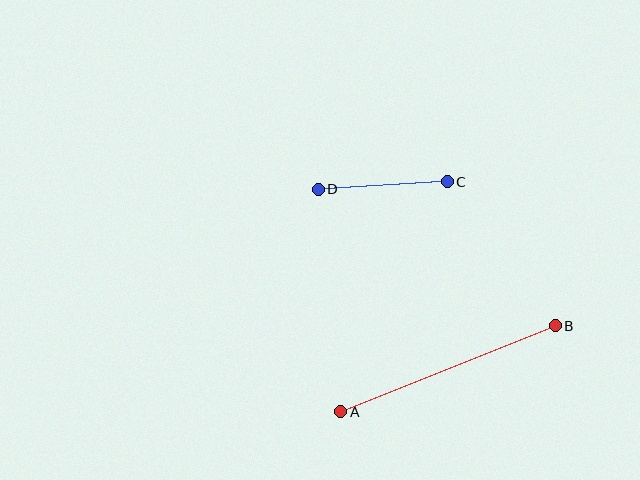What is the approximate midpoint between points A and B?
The midpoint is at approximately (448, 369) pixels.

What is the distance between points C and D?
The distance is approximately 129 pixels.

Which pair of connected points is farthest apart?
Points A and B are farthest apart.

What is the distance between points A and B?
The distance is approximately 231 pixels.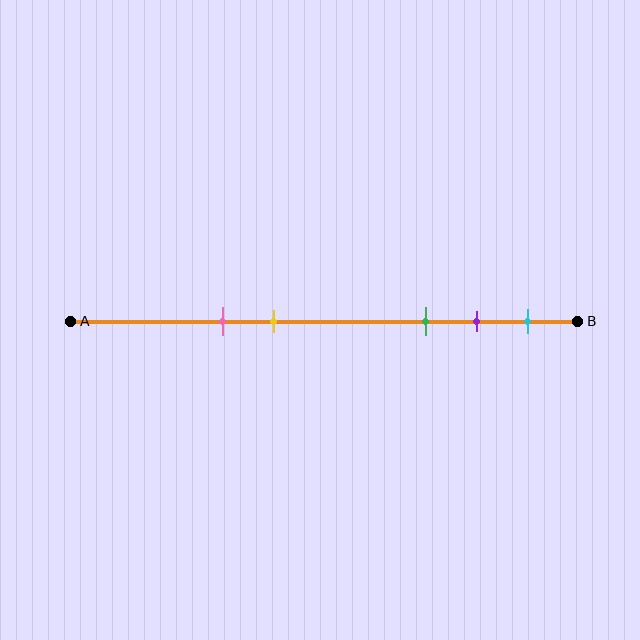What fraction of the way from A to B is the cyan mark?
The cyan mark is approximately 90% (0.9) of the way from A to B.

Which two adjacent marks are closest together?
The purple and cyan marks are the closest adjacent pair.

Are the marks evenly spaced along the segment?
No, the marks are not evenly spaced.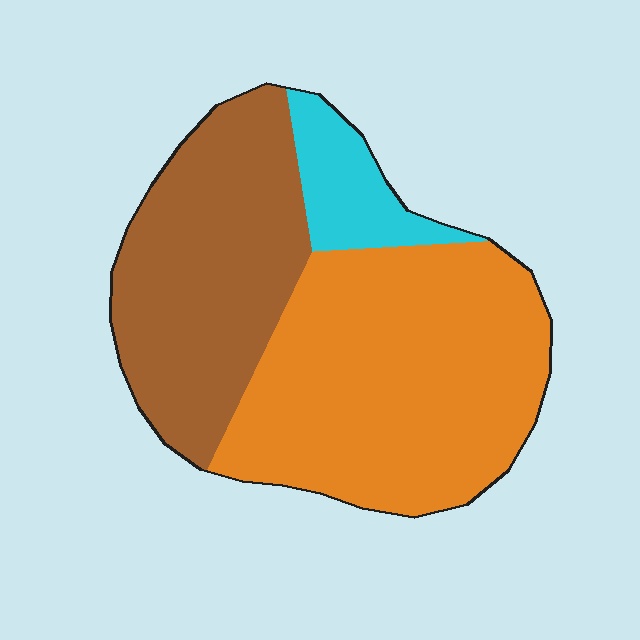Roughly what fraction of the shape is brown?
Brown takes up about three eighths (3/8) of the shape.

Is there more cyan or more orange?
Orange.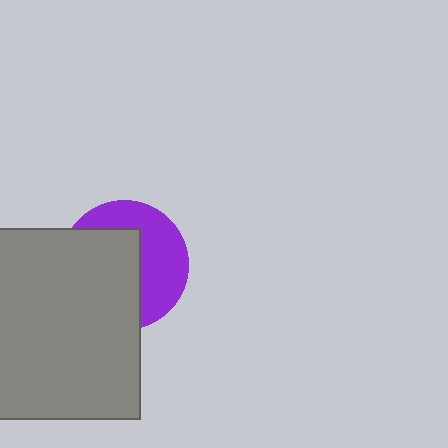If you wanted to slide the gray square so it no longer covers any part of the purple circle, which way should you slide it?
Slide it left — that is the most direct way to separate the two shapes.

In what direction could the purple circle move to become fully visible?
The purple circle could move right. That would shift it out from behind the gray square entirely.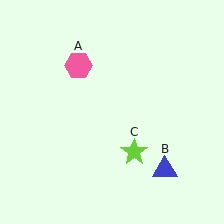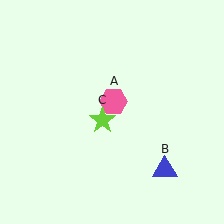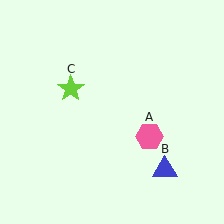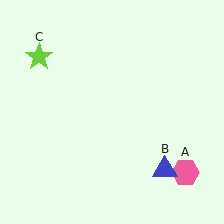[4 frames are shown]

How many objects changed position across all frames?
2 objects changed position: pink hexagon (object A), lime star (object C).